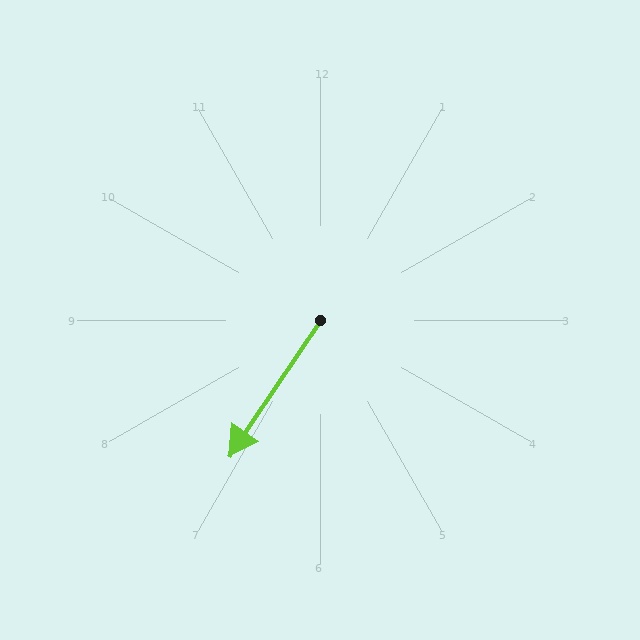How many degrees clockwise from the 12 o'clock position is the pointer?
Approximately 214 degrees.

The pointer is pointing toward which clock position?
Roughly 7 o'clock.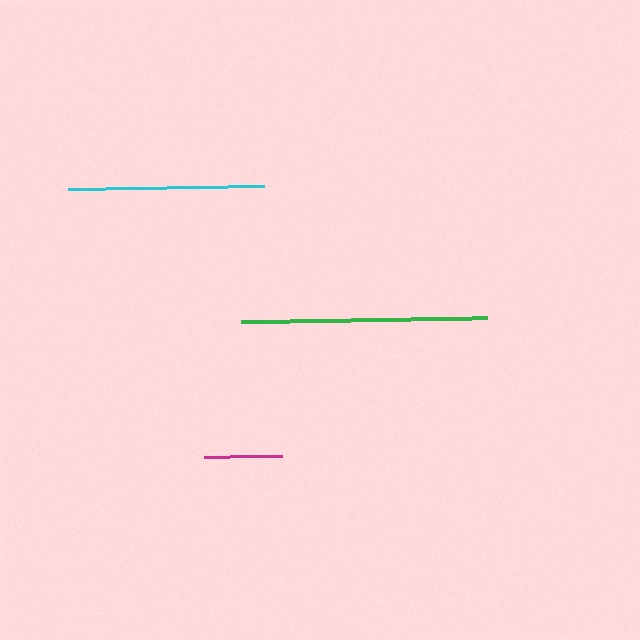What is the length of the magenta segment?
The magenta segment is approximately 79 pixels long.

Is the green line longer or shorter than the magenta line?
The green line is longer than the magenta line.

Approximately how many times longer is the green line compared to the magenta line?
The green line is approximately 3.1 times the length of the magenta line.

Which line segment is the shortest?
The magenta line is the shortest at approximately 79 pixels.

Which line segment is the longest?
The green line is the longest at approximately 246 pixels.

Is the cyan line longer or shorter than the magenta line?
The cyan line is longer than the magenta line.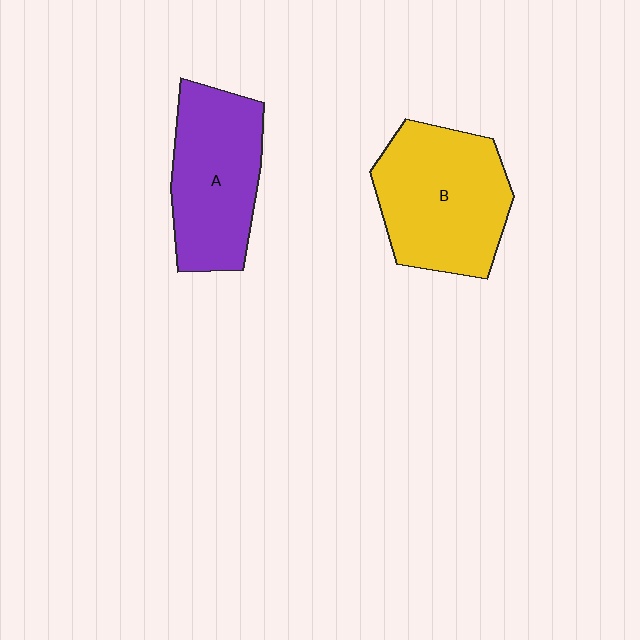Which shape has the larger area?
Shape B (yellow).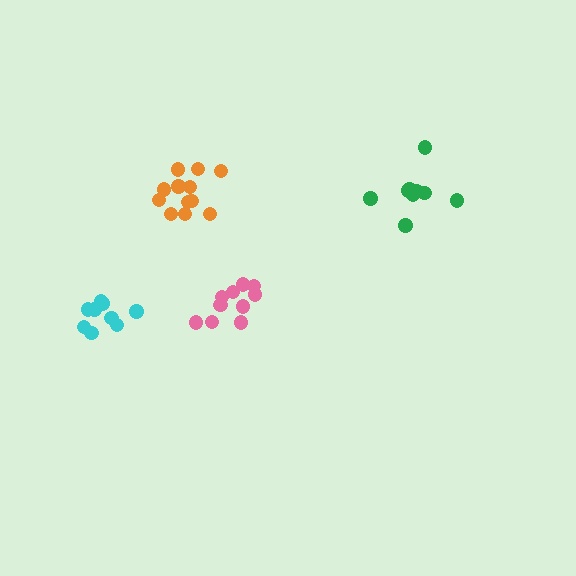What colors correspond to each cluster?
The clusters are colored: pink, green, orange, cyan.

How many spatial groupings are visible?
There are 4 spatial groupings.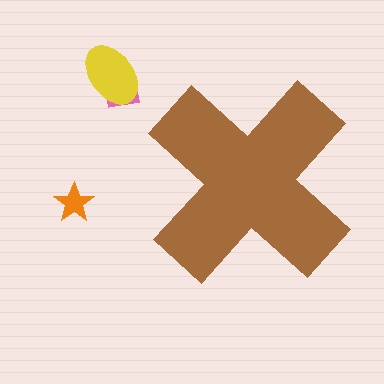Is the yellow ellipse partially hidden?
No, the yellow ellipse is fully visible.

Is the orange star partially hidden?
No, the orange star is fully visible.